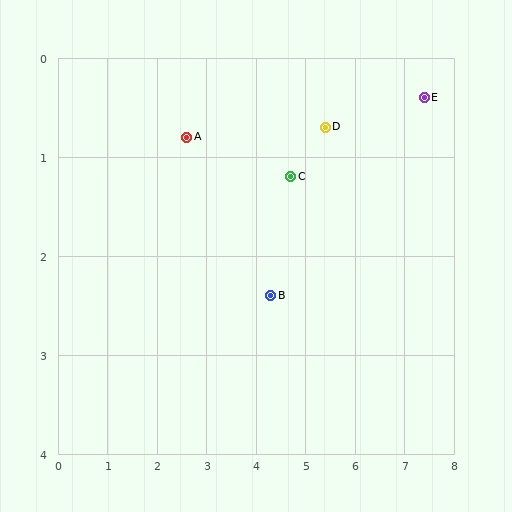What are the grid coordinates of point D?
Point D is at approximately (5.4, 0.7).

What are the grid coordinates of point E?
Point E is at approximately (7.4, 0.4).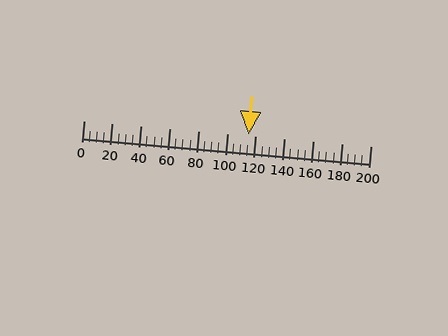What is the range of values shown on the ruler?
The ruler shows values from 0 to 200.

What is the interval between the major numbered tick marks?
The major tick marks are spaced 20 units apart.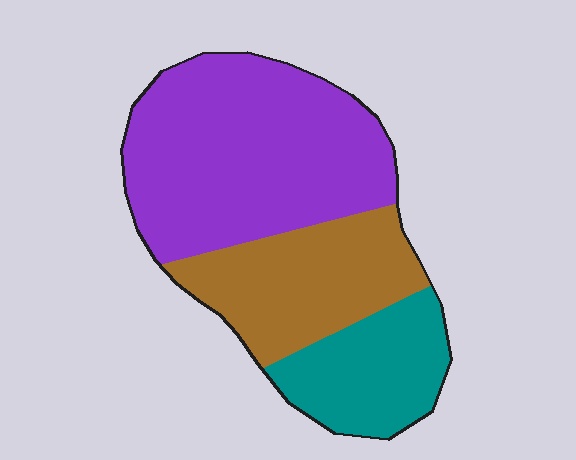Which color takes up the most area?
Purple, at roughly 50%.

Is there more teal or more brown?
Brown.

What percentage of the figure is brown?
Brown takes up between a sixth and a third of the figure.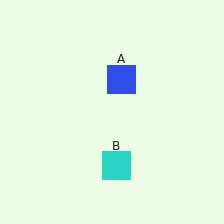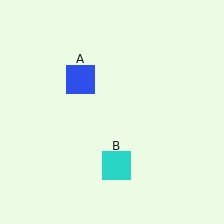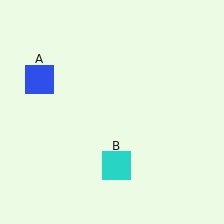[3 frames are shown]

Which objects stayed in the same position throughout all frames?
Cyan square (object B) remained stationary.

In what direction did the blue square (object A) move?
The blue square (object A) moved left.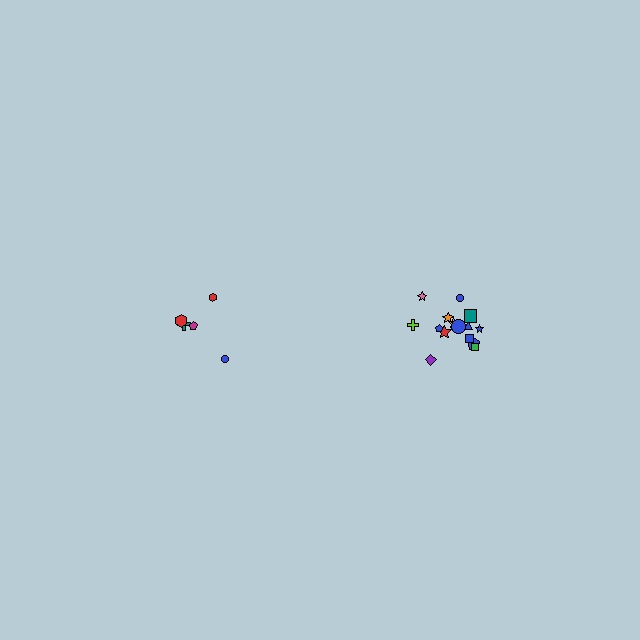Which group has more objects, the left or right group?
The right group.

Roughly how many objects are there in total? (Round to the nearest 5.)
Roughly 20 objects in total.